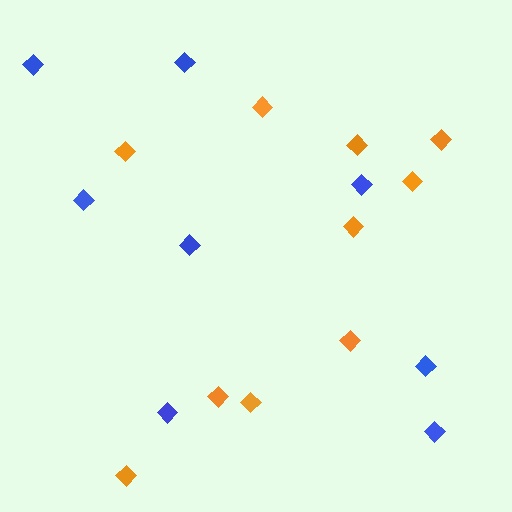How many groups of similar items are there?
There are 2 groups: one group of blue diamonds (8) and one group of orange diamonds (10).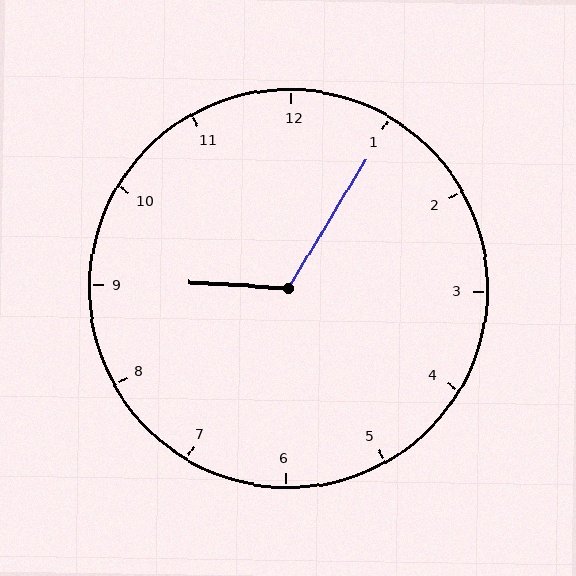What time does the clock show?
9:05.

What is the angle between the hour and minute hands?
Approximately 118 degrees.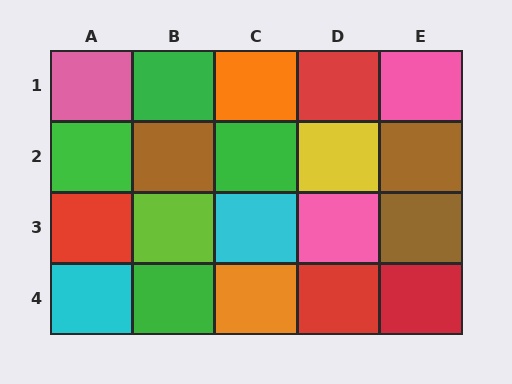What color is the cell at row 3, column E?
Brown.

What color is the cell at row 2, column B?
Brown.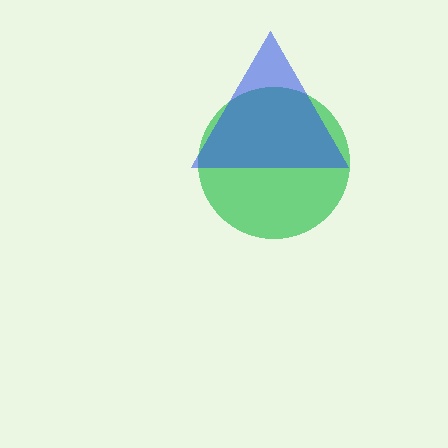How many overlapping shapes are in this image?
There are 2 overlapping shapes in the image.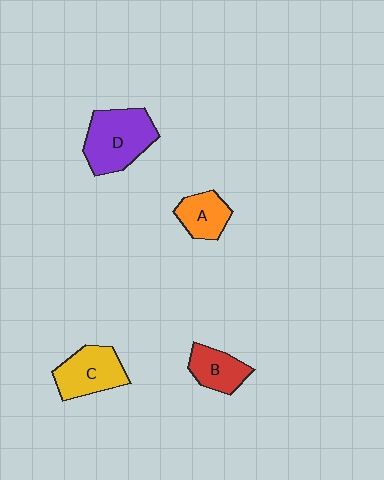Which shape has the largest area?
Shape D (purple).